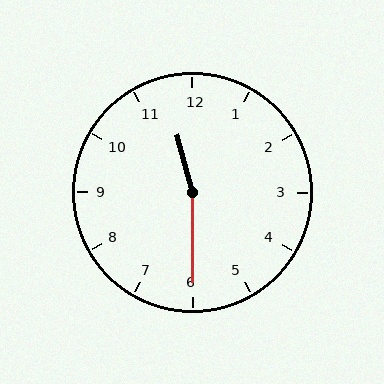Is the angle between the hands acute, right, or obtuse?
It is obtuse.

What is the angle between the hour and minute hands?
Approximately 165 degrees.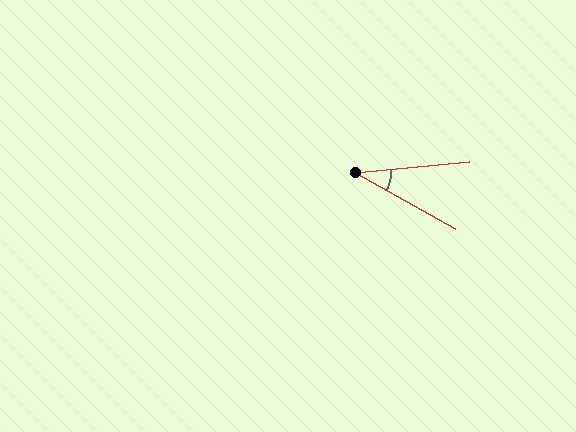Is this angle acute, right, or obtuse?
It is acute.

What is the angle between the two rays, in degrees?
Approximately 35 degrees.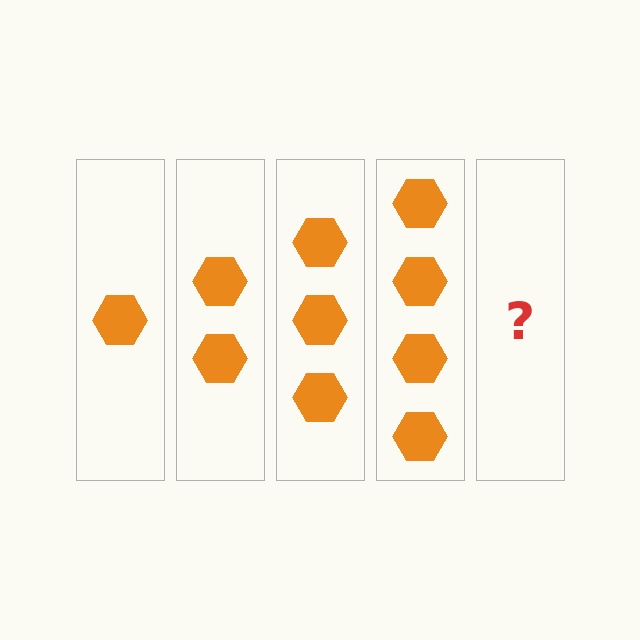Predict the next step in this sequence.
The next step is 5 hexagons.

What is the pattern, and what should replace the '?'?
The pattern is that each step adds one more hexagon. The '?' should be 5 hexagons.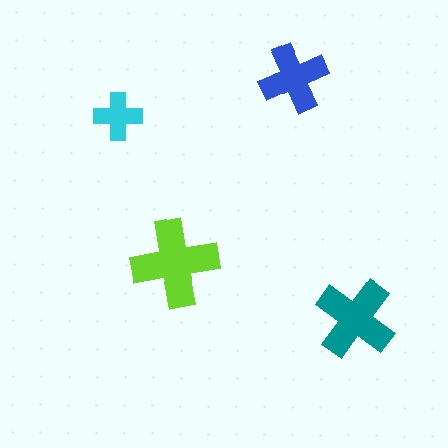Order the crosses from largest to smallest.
the lime one, the teal one, the blue one, the cyan one.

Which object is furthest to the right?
The teal cross is rightmost.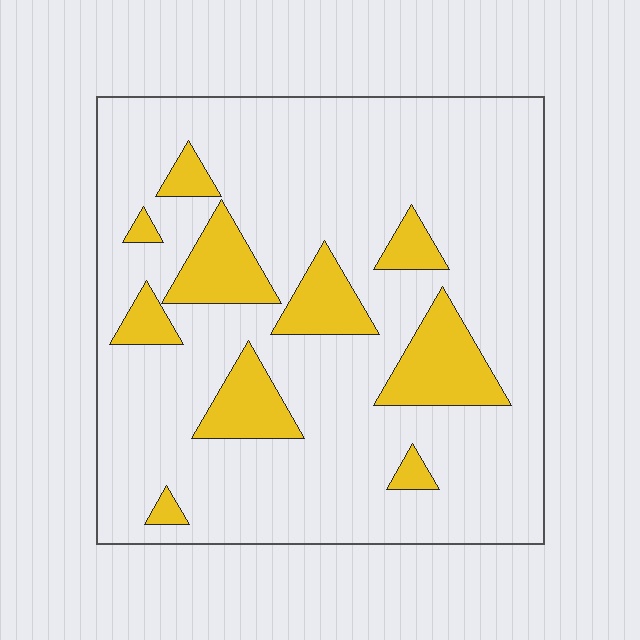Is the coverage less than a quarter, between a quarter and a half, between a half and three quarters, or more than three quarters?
Less than a quarter.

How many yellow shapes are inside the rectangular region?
10.